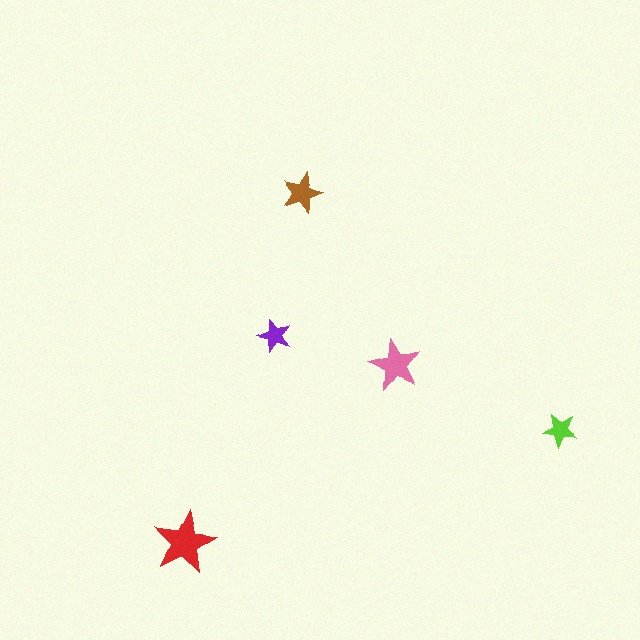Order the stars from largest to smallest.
the red one, the pink one, the brown one, the lime one, the purple one.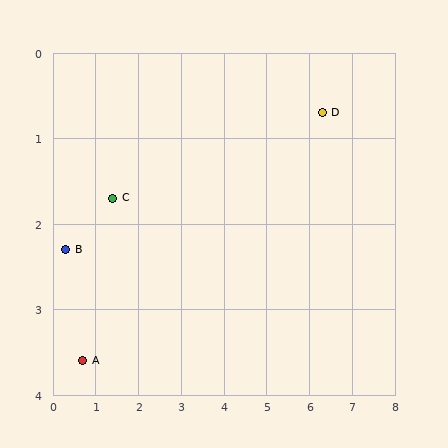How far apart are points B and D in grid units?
Points B and D are about 6.2 grid units apart.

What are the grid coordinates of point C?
Point C is at approximately (1.4, 1.7).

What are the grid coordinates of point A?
Point A is at approximately (0.7, 3.6).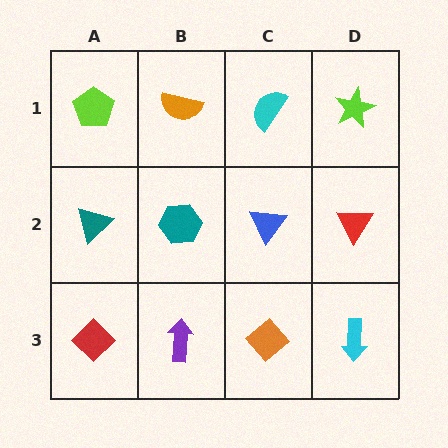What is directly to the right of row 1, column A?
An orange semicircle.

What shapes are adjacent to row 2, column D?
A lime star (row 1, column D), a cyan arrow (row 3, column D), a blue triangle (row 2, column C).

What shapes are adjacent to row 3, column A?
A teal triangle (row 2, column A), a purple arrow (row 3, column B).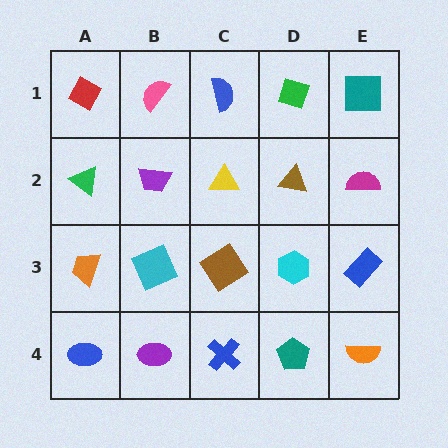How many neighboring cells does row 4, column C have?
3.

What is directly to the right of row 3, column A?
A cyan square.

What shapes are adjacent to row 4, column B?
A cyan square (row 3, column B), a blue ellipse (row 4, column A), a blue cross (row 4, column C).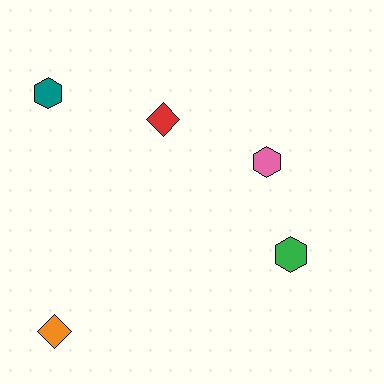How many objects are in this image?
There are 5 objects.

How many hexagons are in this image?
There are 3 hexagons.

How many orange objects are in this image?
There is 1 orange object.